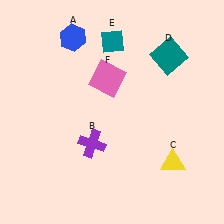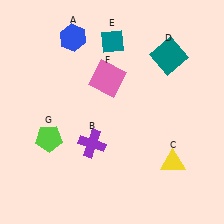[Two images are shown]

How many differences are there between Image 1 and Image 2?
There is 1 difference between the two images.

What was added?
A lime pentagon (G) was added in Image 2.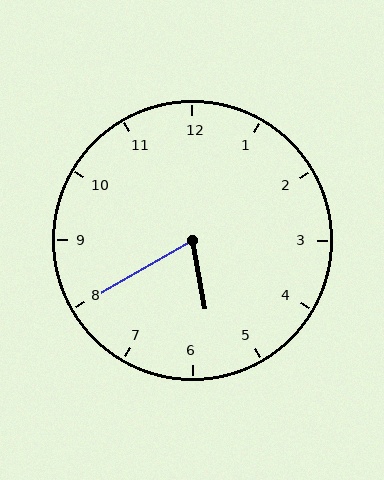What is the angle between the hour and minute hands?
Approximately 70 degrees.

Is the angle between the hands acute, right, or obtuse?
It is acute.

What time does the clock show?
5:40.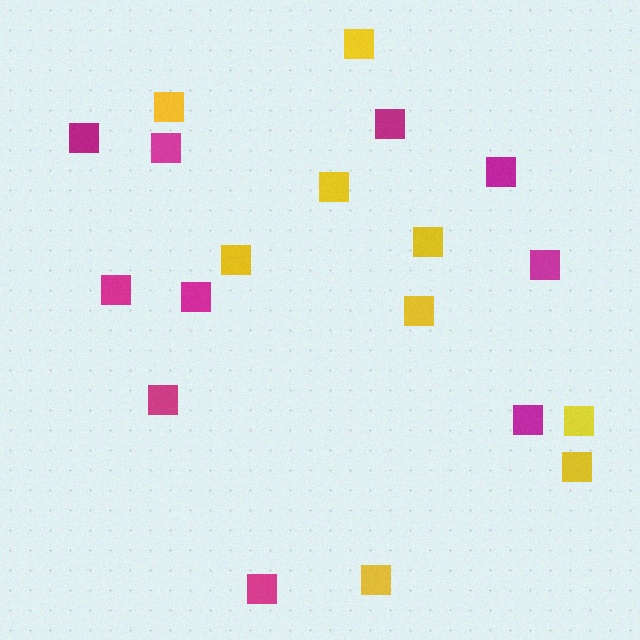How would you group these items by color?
There are 2 groups: one group of yellow squares (9) and one group of magenta squares (10).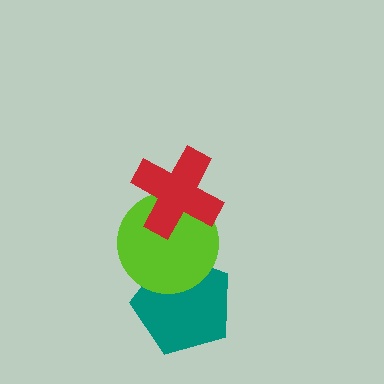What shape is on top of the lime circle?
The red cross is on top of the lime circle.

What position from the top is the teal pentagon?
The teal pentagon is 3rd from the top.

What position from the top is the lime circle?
The lime circle is 2nd from the top.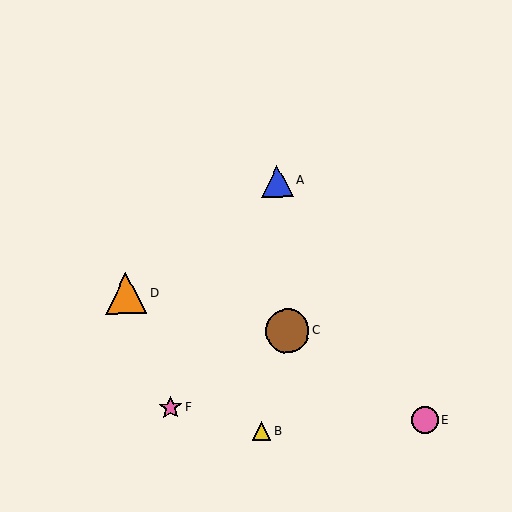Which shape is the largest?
The brown circle (labeled C) is the largest.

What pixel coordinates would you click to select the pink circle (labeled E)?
Click at (425, 420) to select the pink circle E.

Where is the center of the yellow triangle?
The center of the yellow triangle is at (262, 431).